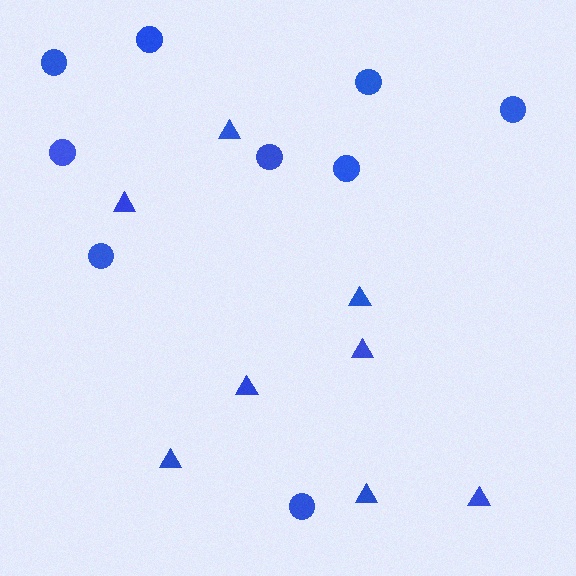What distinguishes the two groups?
There are 2 groups: one group of circles (9) and one group of triangles (8).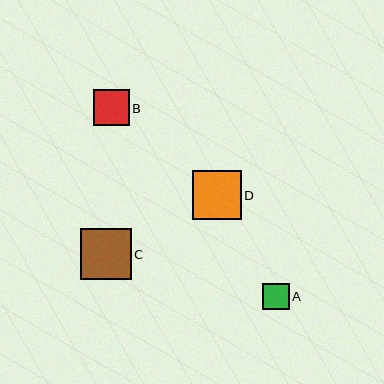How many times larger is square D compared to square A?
Square D is approximately 1.8 times the size of square A.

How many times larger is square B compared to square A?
Square B is approximately 1.3 times the size of square A.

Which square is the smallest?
Square A is the smallest with a size of approximately 27 pixels.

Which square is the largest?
Square C is the largest with a size of approximately 51 pixels.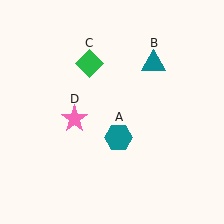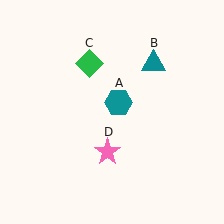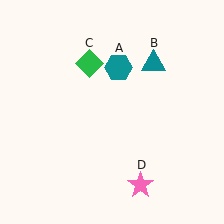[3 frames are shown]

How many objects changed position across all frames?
2 objects changed position: teal hexagon (object A), pink star (object D).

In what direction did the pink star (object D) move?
The pink star (object D) moved down and to the right.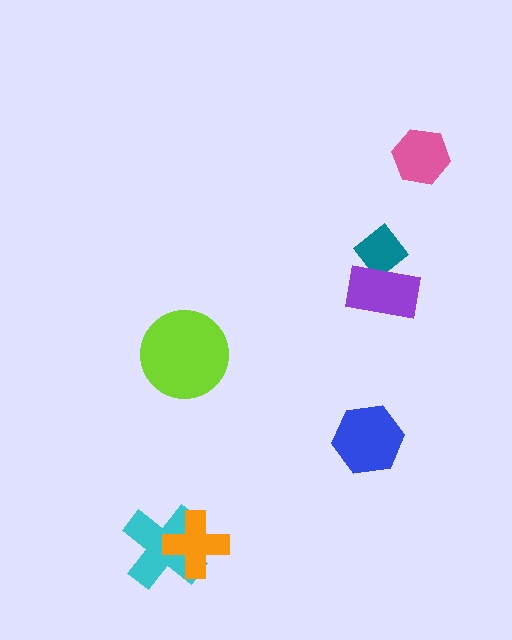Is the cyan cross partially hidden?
Yes, it is partially covered by another shape.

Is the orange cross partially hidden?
No, no other shape covers it.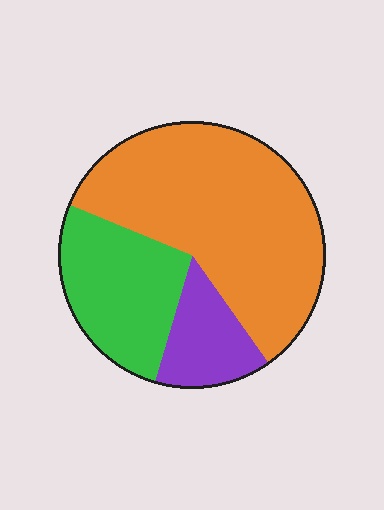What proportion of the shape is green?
Green covers 27% of the shape.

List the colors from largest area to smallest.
From largest to smallest: orange, green, purple.